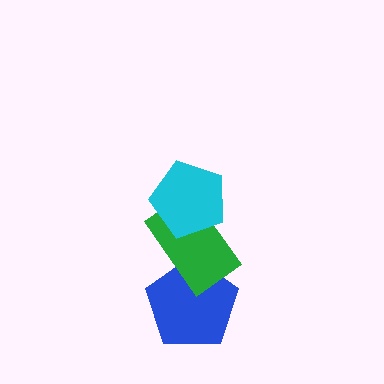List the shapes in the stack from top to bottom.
From top to bottom: the cyan pentagon, the green rectangle, the blue pentagon.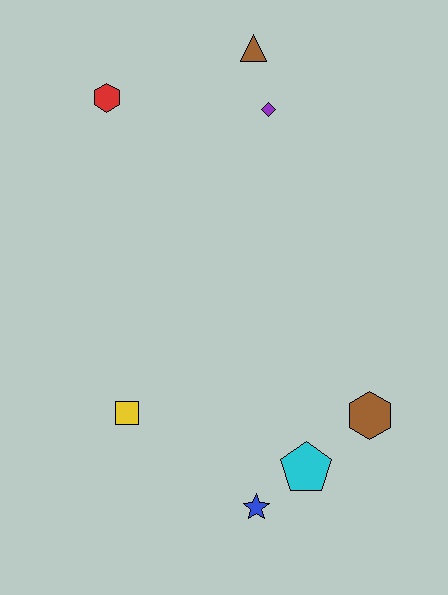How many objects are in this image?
There are 7 objects.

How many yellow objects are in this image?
There is 1 yellow object.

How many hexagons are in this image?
There are 2 hexagons.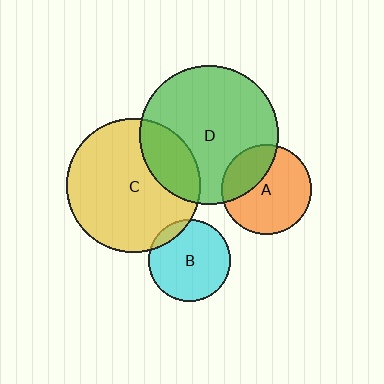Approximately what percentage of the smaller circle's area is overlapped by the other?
Approximately 25%.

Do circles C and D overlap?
Yes.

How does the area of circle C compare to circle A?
Approximately 2.2 times.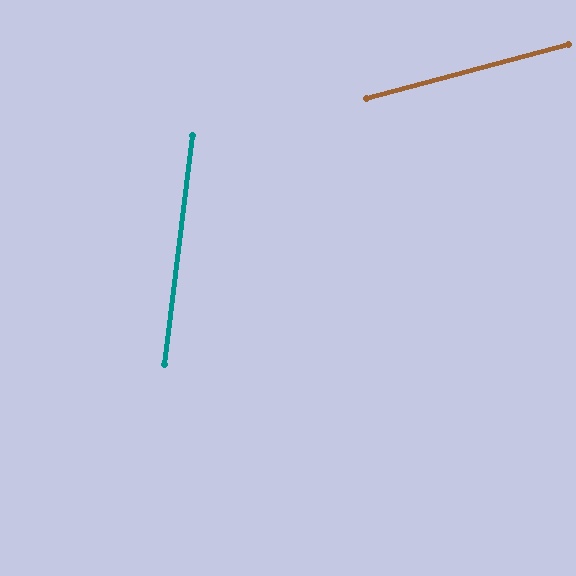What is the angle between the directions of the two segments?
Approximately 68 degrees.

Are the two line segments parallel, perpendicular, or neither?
Neither parallel nor perpendicular — they differ by about 68°.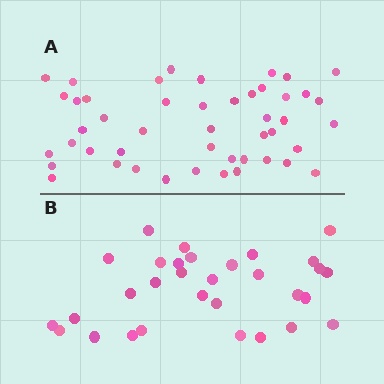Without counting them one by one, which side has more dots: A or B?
Region A (the top region) has more dots.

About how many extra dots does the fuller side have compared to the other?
Region A has approximately 15 more dots than region B.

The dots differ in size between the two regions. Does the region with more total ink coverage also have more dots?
No. Region B has more total ink coverage because its dots are larger, but region A actually contains more individual dots. Total area can be misleading — the number of items is what matters here.